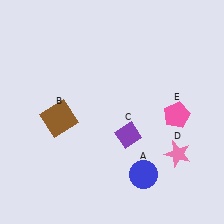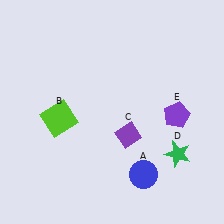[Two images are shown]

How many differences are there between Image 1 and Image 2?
There are 3 differences between the two images.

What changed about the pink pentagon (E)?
In Image 1, E is pink. In Image 2, it changed to purple.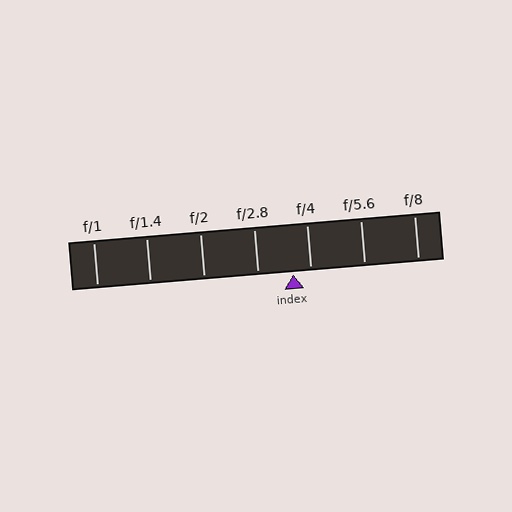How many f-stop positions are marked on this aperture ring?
There are 7 f-stop positions marked.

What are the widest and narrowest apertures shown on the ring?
The widest aperture shown is f/1 and the narrowest is f/8.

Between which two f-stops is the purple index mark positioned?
The index mark is between f/2.8 and f/4.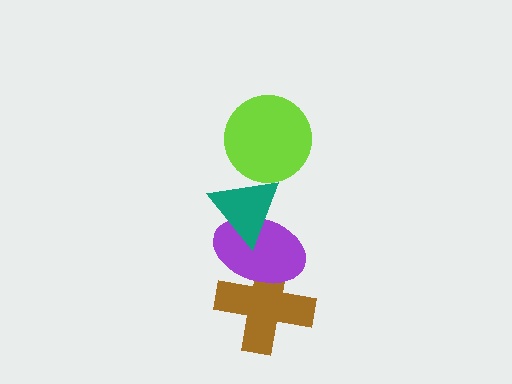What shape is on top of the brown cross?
The purple ellipse is on top of the brown cross.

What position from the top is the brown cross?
The brown cross is 4th from the top.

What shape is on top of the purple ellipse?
The teal triangle is on top of the purple ellipse.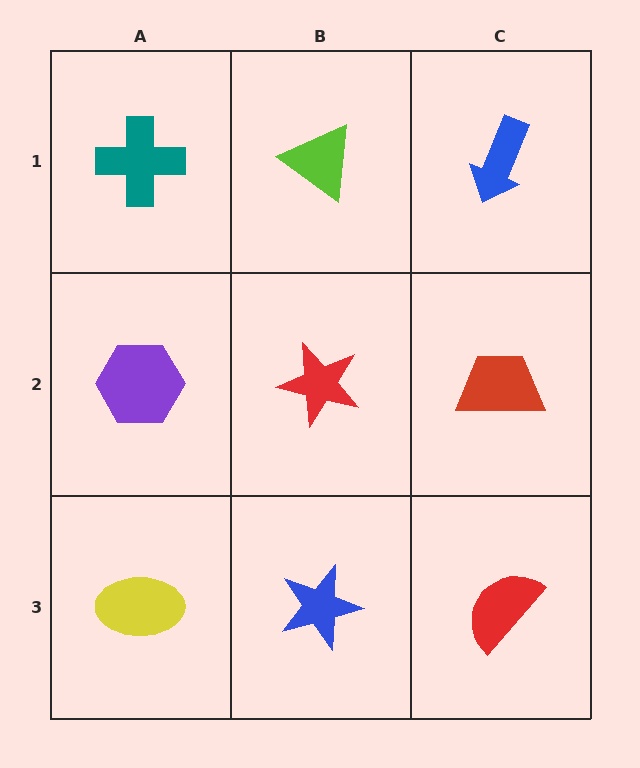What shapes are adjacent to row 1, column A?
A purple hexagon (row 2, column A), a lime triangle (row 1, column B).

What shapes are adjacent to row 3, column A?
A purple hexagon (row 2, column A), a blue star (row 3, column B).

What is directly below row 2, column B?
A blue star.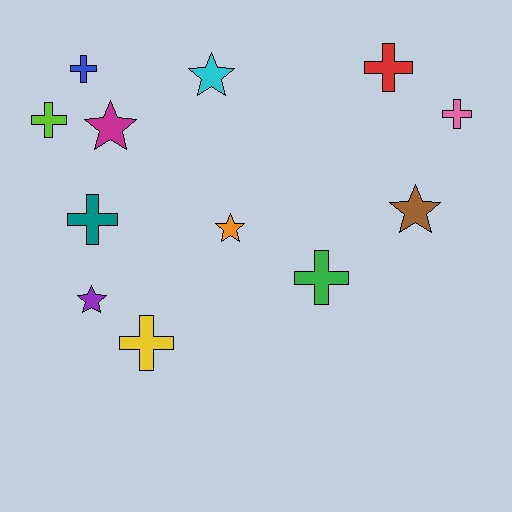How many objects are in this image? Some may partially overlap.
There are 12 objects.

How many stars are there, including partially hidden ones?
There are 5 stars.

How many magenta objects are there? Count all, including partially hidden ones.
There is 1 magenta object.